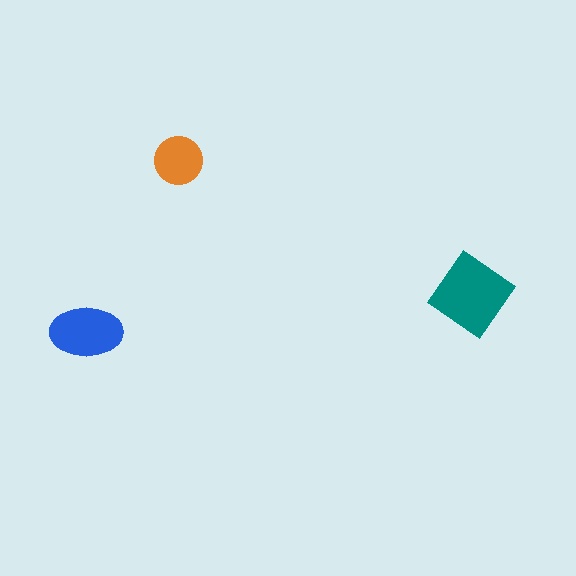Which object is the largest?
The teal diamond.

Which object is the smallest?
The orange circle.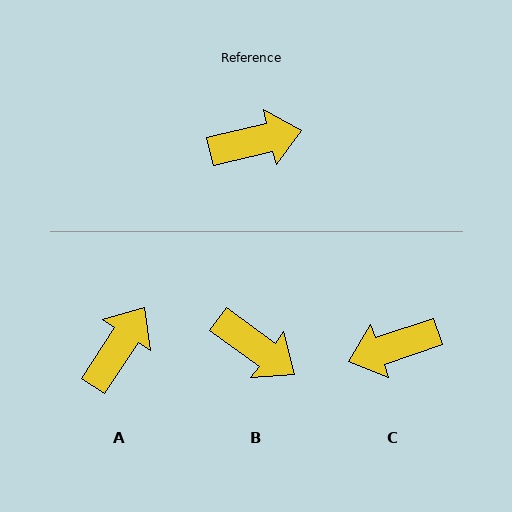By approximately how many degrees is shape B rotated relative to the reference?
Approximately 49 degrees clockwise.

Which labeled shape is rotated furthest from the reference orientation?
C, about 174 degrees away.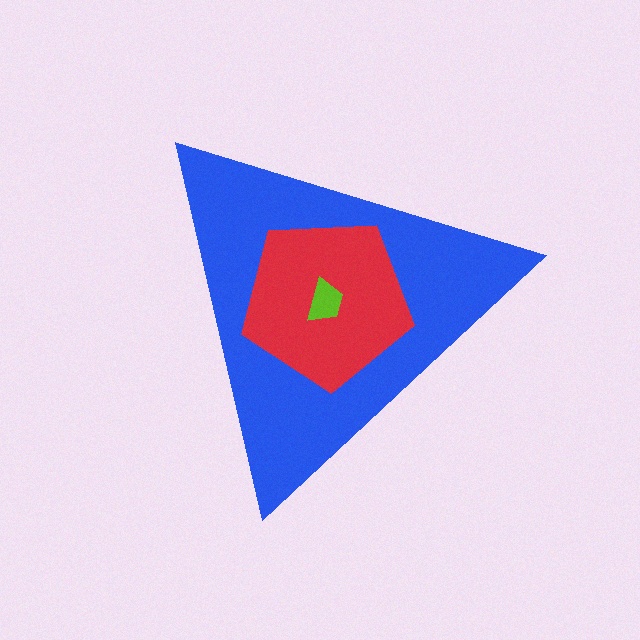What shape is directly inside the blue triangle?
The red pentagon.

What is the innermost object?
The lime trapezoid.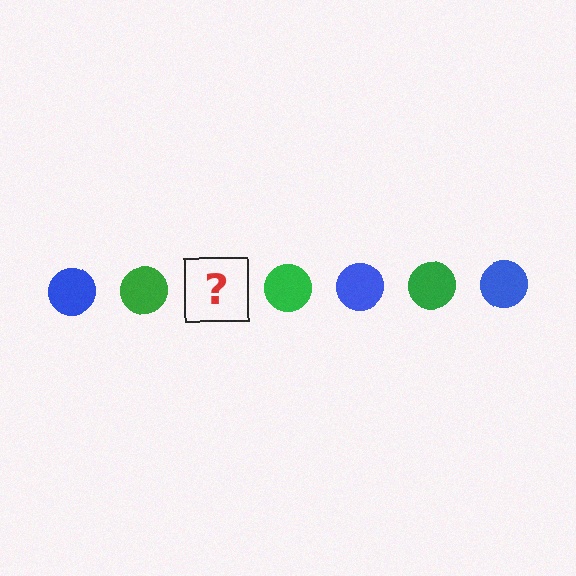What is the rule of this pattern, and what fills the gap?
The rule is that the pattern cycles through blue, green circles. The gap should be filled with a blue circle.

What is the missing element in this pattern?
The missing element is a blue circle.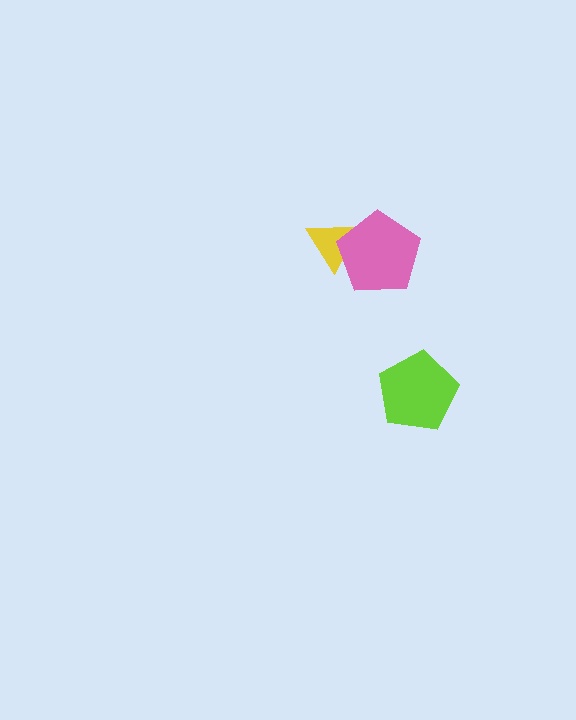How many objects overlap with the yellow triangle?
1 object overlaps with the yellow triangle.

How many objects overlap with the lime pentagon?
0 objects overlap with the lime pentagon.